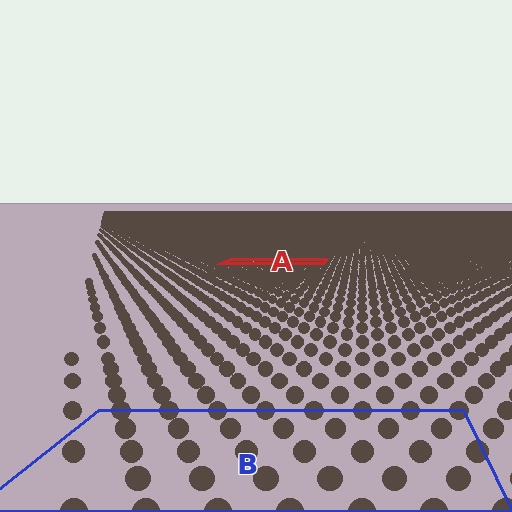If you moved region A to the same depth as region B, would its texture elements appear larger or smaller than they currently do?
They would appear larger. At a closer depth, the same texture elements are projected at a bigger on-screen size.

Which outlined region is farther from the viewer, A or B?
Region A is farther from the viewer — the texture elements inside it appear smaller and more densely packed.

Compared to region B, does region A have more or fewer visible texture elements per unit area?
Region A has more texture elements per unit area — they are packed more densely because it is farther away.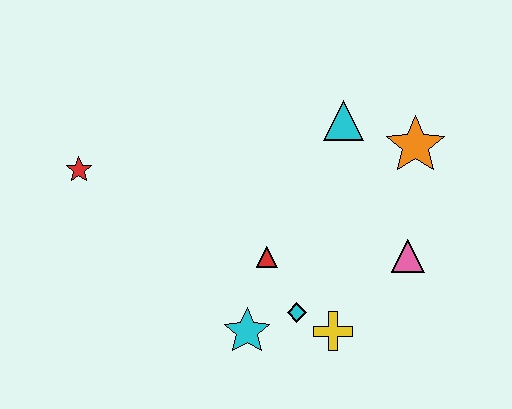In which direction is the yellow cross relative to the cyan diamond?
The yellow cross is to the right of the cyan diamond.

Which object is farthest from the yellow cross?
The red star is farthest from the yellow cross.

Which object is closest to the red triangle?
The cyan diamond is closest to the red triangle.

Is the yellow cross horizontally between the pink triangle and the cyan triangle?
No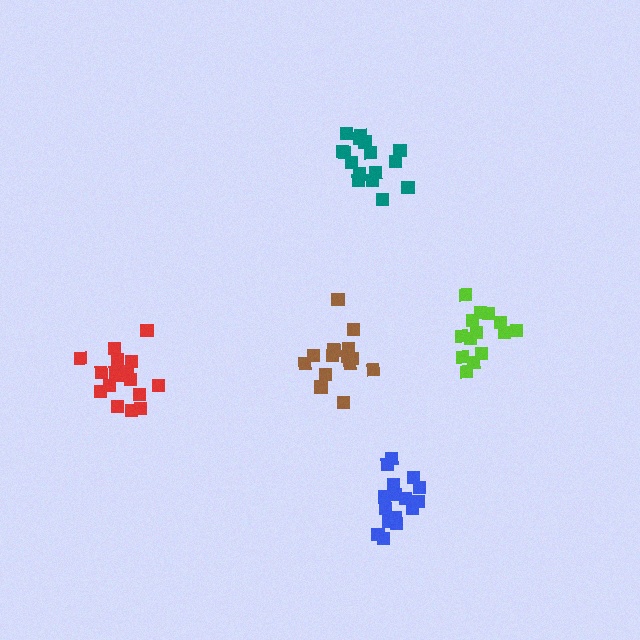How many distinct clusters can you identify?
There are 5 distinct clusters.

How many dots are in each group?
Group 1: 17 dots, Group 2: 17 dots, Group 3: 16 dots, Group 4: 15 dots, Group 5: 14 dots (79 total).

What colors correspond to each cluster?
The clusters are colored: red, blue, teal, brown, lime.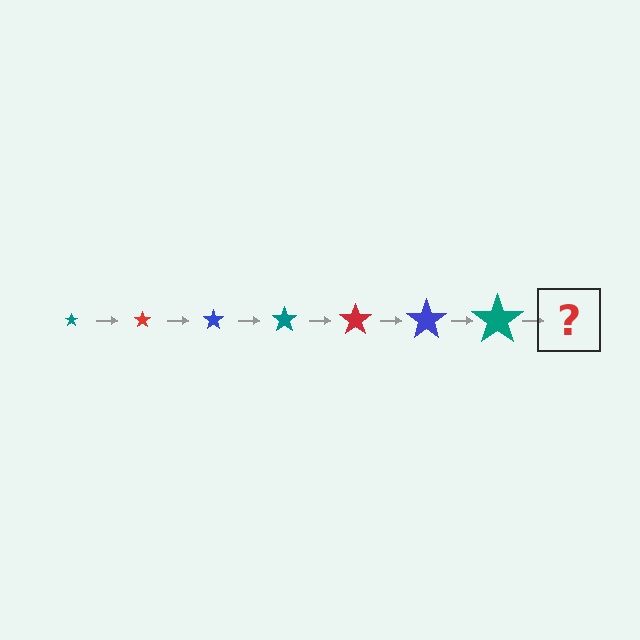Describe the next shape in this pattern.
It should be a red star, larger than the previous one.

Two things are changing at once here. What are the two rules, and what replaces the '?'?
The two rules are that the star grows larger each step and the color cycles through teal, red, and blue. The '?' should be a red star, larger than the previous one.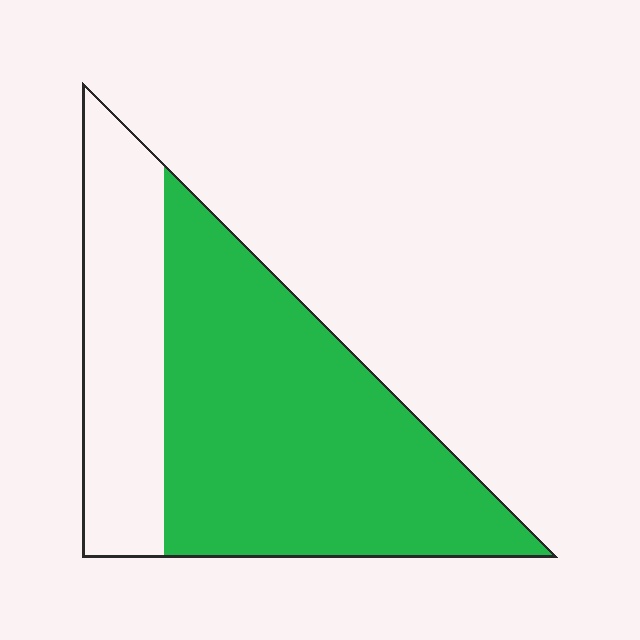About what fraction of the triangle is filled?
About two thirds (2/3).